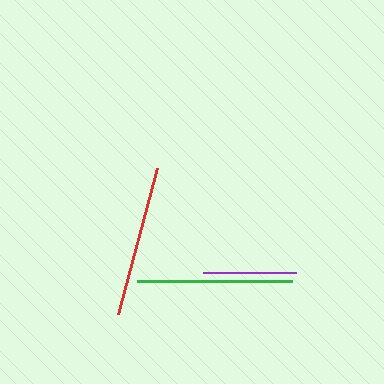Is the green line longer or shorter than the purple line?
The green line is longer than the purple line.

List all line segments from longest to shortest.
From longest to shortest: green, red, purple.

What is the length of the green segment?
The green segment is approximately 155 pixels long.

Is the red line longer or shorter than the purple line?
The red line is longer than the purple line.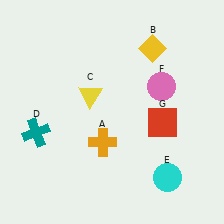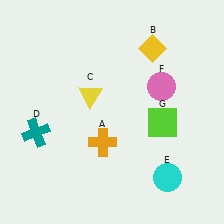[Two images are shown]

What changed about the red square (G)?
In Image 1, G is red. In Image 2, it changed to lime.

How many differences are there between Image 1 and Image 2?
There is 1 difference between the two images.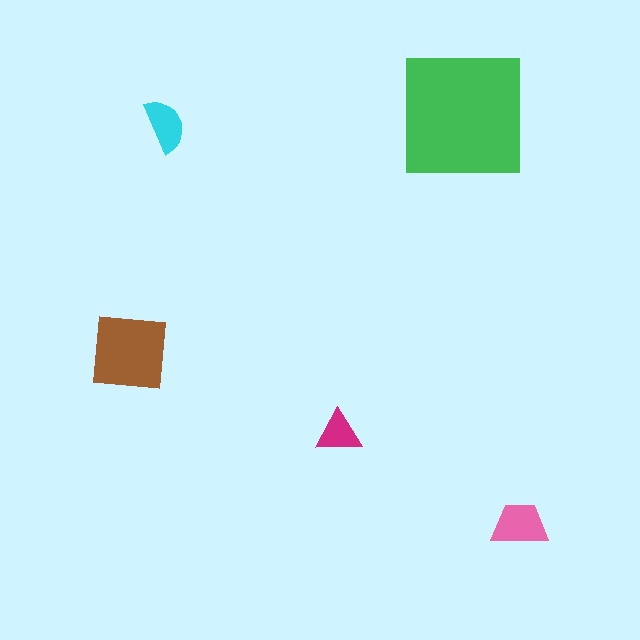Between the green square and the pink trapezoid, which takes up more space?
The green square.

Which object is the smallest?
The magenta triangle.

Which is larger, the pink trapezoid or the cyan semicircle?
The pink trapezoid.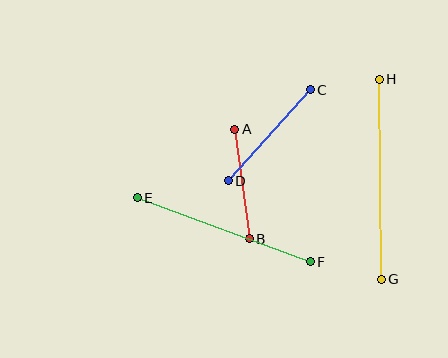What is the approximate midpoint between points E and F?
The midpoint is at approximately (224, 230) pixels.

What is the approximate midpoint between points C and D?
The midpoint is at approximately (269, 135) pixels.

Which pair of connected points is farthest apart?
Points G and H are farthest apart.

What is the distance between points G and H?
The distance is approximately 200 pixels.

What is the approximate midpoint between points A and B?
The midpoint is at approximately (242, 184) pixels.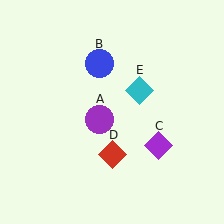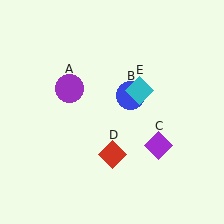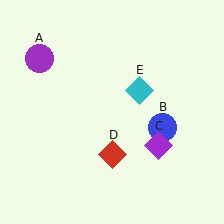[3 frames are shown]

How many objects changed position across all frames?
2 objects changed position: purple circle (object A), blue circle (object B).